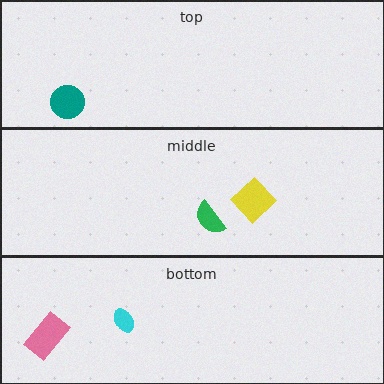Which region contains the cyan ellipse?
The bottom region.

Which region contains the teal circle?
The top region.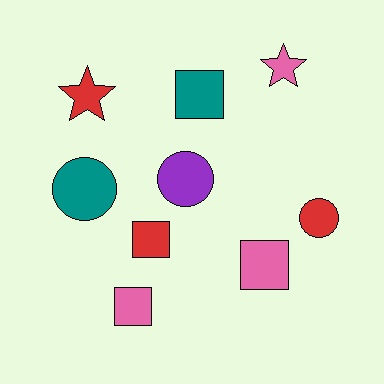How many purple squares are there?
There are no purple squares.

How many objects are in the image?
There are 9 objects.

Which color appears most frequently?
Red, with 3 objects.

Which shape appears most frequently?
Square, with 4 objects.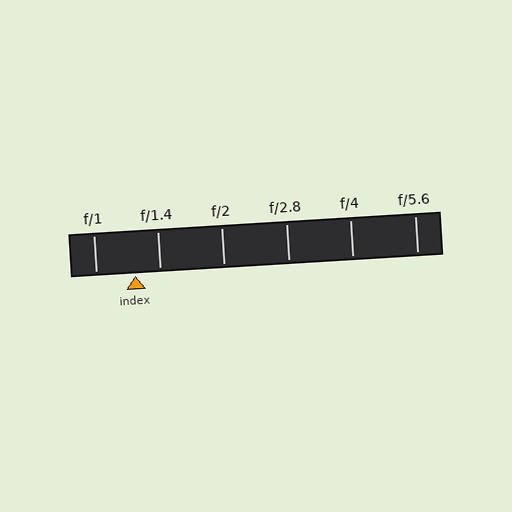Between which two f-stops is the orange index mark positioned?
The index mark is between f/1 and f/1.4.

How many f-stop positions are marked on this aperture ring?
There are 6 f-stop positions marked.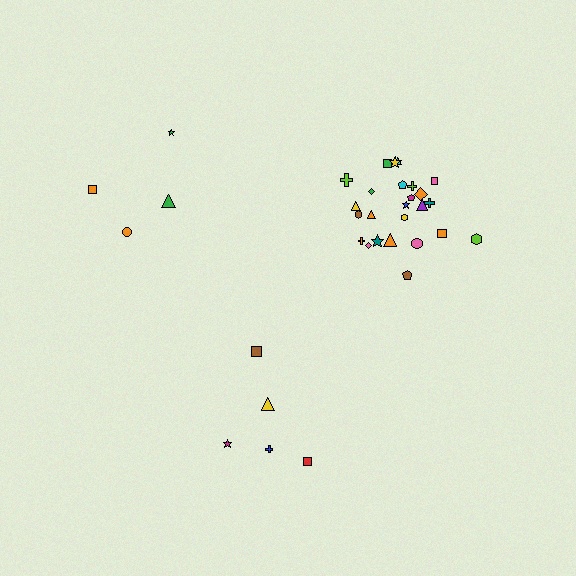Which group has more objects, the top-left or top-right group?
The top-right group.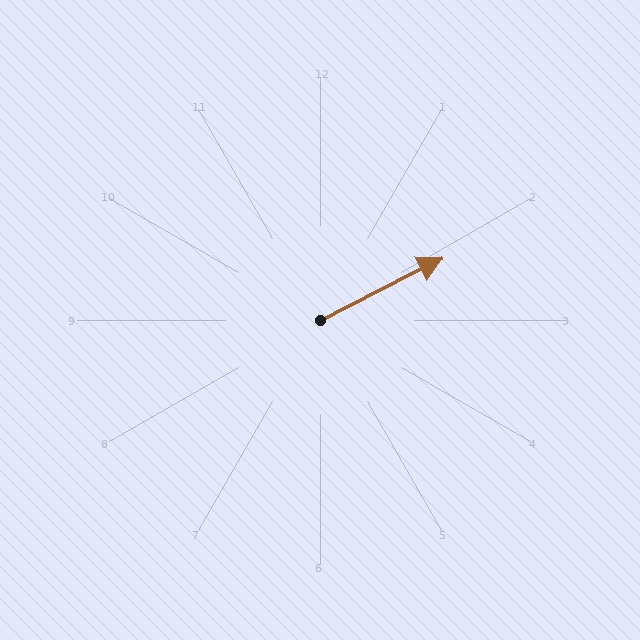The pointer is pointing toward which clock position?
Roughly 2 o'clock.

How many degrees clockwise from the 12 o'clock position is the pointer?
Approximately 63 degrees.